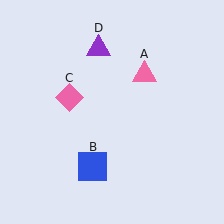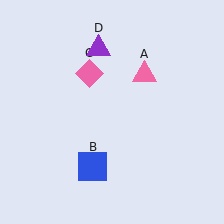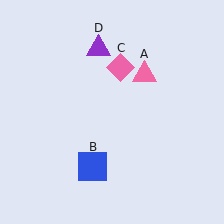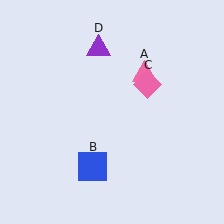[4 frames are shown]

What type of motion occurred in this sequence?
The pink diamond (object C) rotated clockwise around the center of the scene.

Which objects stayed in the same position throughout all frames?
Pink triangle (object A) and blue square (object B) and purple triangle (object D) remained stationary.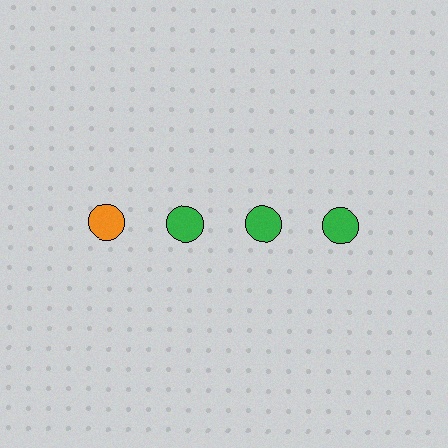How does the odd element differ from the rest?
It has a different color: orange instead of green.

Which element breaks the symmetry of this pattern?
The orange circle in the top row, leftmost column breaks the symmetry. All other shapes are green circles.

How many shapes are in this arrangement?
There are 4 shapes arranged in a grid pattern.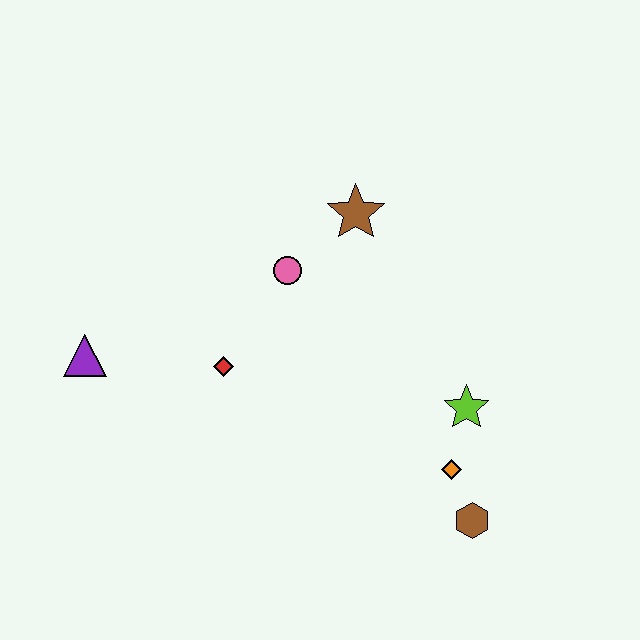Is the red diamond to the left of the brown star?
Yes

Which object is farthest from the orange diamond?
The purple triangle is farthest from the orange diamond.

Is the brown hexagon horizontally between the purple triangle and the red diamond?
No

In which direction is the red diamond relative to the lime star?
The red diamond is to the left of the lime star.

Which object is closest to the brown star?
The pink circle is closest to the brown star.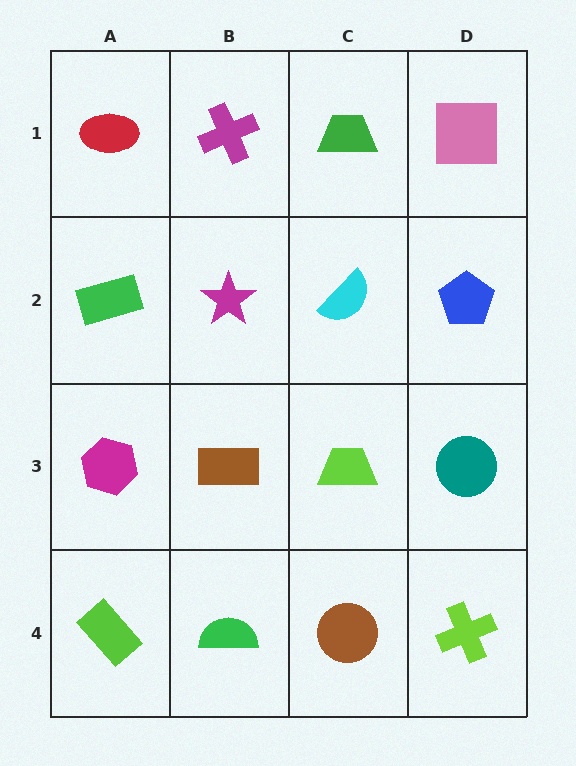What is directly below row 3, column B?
A green semicircle.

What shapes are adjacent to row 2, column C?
A green trapezoid (row 1, column C), a lime trapezoid (row 3, column C), a magenta star (row 2, column B), a blue pentagon (row 2, column D).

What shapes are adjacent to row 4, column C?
A lime trapezoid (row 3, column C), a green semicircle (row 4, column B), a lime cross (row 4, column D).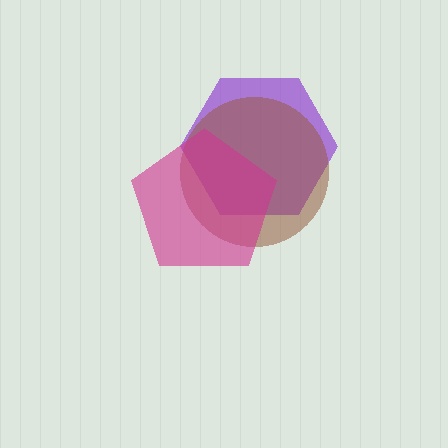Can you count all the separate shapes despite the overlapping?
Yes, there are 3 separate shapes.